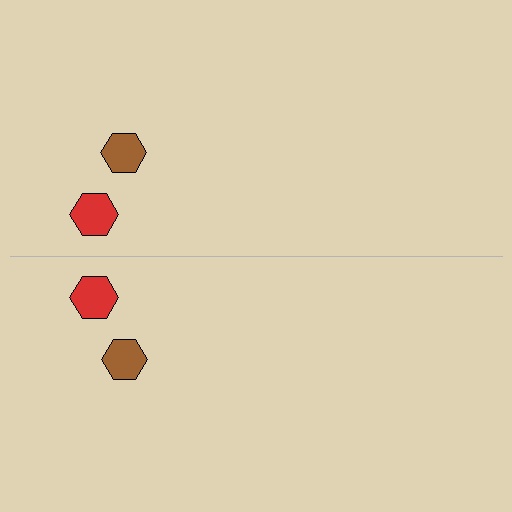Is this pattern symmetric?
Yes, this pattern has bilateral (reflection) symmetry.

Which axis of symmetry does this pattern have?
The pattern has a horizontal axis of symmetry running through the center of the image.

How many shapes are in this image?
There are 4 shapes in this image.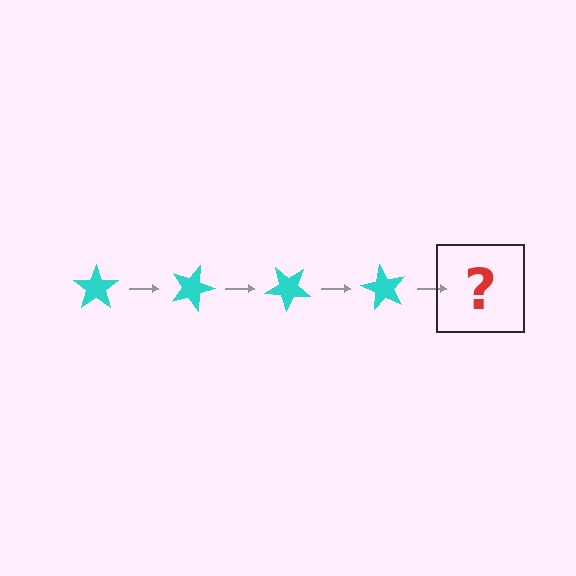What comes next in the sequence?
The next element should be a cyan star rotated 80 degrees.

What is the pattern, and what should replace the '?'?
The pattern is that the star rotates 20 degrees each step. The '?' should be a cyan star rotated 80 degrees.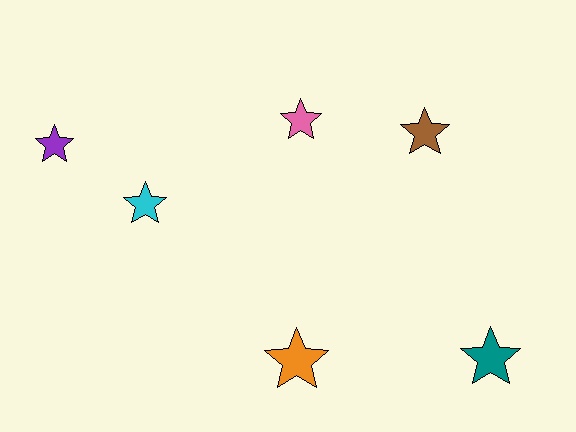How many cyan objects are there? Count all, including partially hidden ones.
There is 1 cyan object.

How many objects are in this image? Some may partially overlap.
There are 6 objects.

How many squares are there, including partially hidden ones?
There are no squares.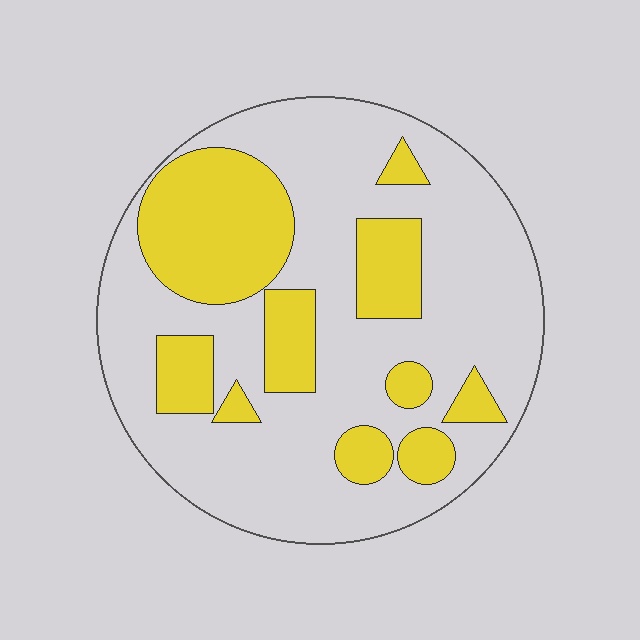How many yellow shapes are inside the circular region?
10.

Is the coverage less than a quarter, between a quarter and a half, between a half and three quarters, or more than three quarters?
Between a quarter and a half.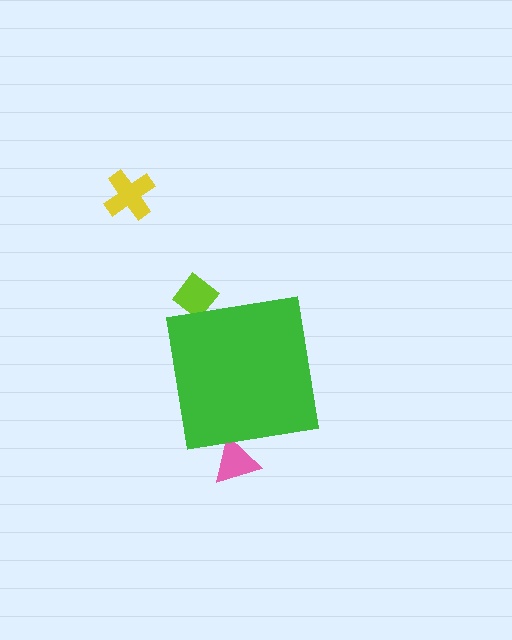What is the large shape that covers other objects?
A green square.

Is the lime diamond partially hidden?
Yes, the lime diamond is partially hidden behind the green square.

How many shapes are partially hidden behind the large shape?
2 shapes are partially hidden.